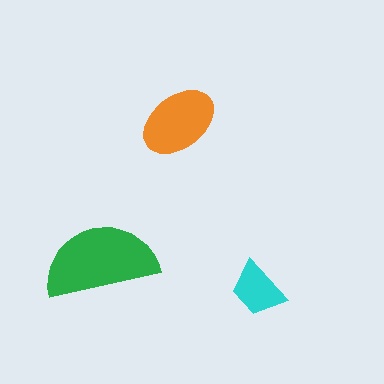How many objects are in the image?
There are 3 objects in the image.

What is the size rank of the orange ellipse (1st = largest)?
2nd.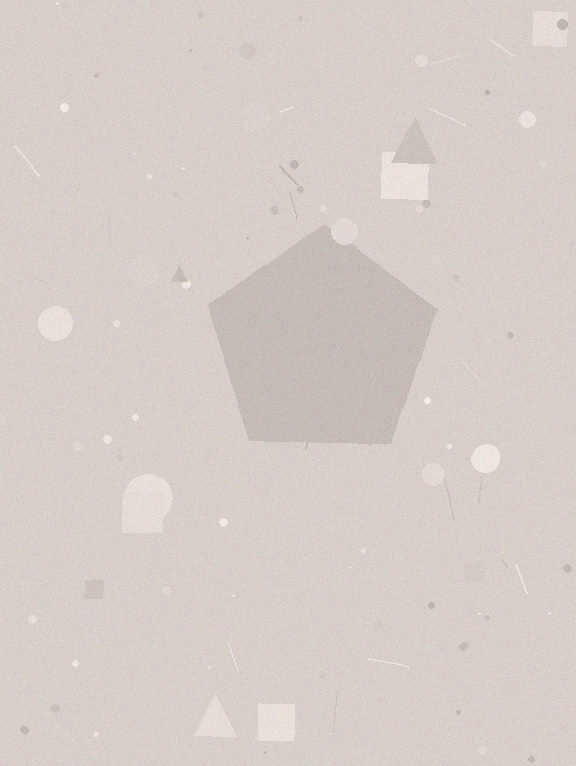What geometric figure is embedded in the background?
A pentagon is embedded in the background.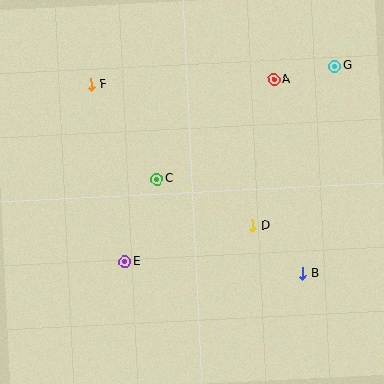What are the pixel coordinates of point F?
Point F is at (91, 85).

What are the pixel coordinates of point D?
Point D is at (253, 226).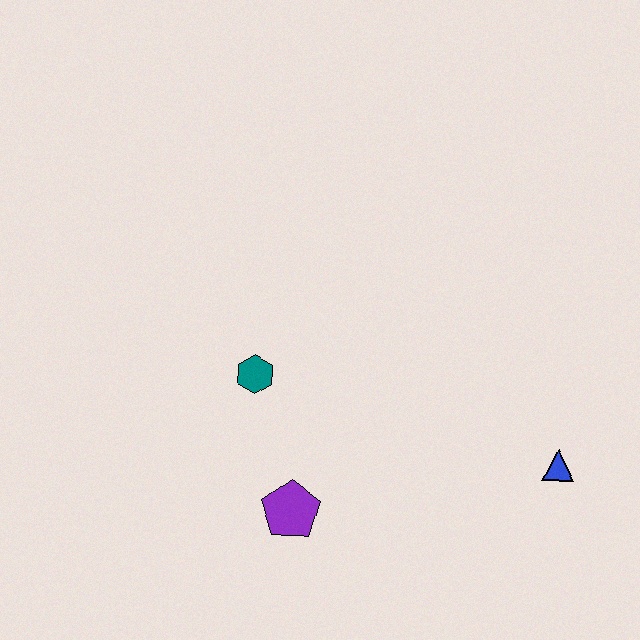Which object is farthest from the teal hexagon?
The blue triangle is farthest from the teal hexagon.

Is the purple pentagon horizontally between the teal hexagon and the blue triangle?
Yes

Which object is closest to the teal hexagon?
The purple pentagon is closest to the teal hexagon.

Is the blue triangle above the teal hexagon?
No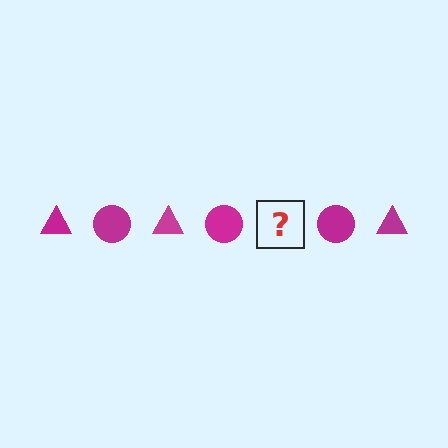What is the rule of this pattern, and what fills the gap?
The rule is that the pattern cycles through triangle, circle shapes in magenta. The gap should be filled with a magenta triangle.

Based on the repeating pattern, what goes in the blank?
The blank should be a magenta triangle.